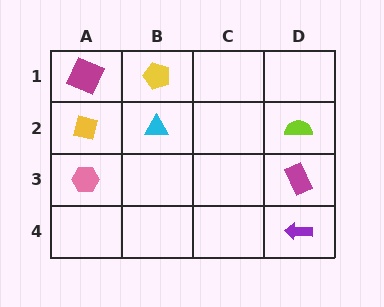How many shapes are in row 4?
1 shape.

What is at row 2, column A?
A yellow square.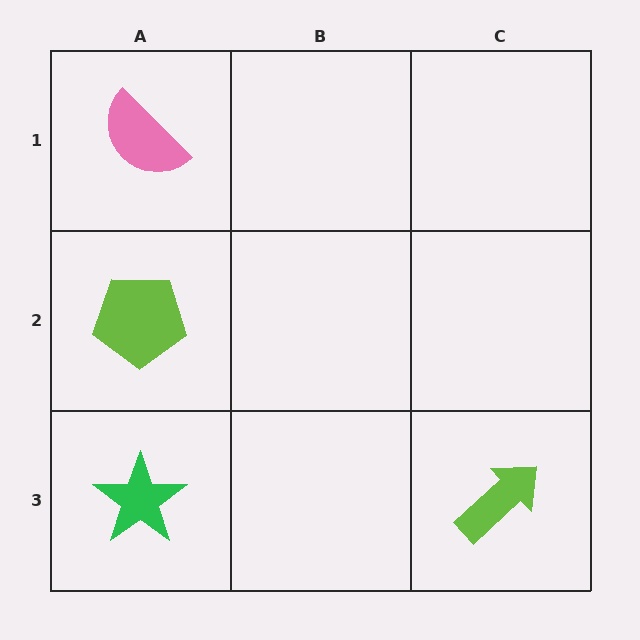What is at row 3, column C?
A lime arrow.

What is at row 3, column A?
A green star.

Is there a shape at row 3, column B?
No, that cell is empty.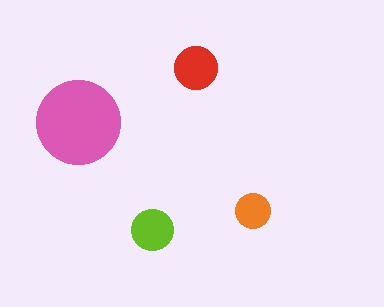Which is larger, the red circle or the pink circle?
The pink one.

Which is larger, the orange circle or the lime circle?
The lime one.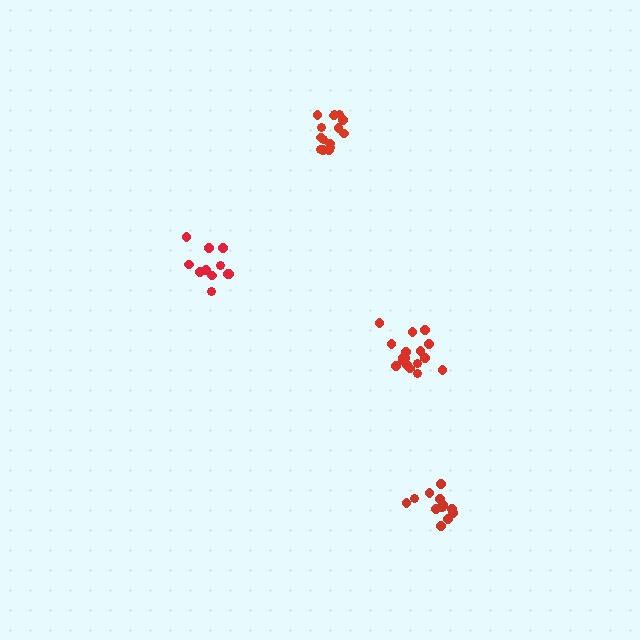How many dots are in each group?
Group 1: 13 dots, Group 2: 17 dots, Group 3: 15 dots, Group 4: 11 dots (56 total).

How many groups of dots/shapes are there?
There are 4 groups.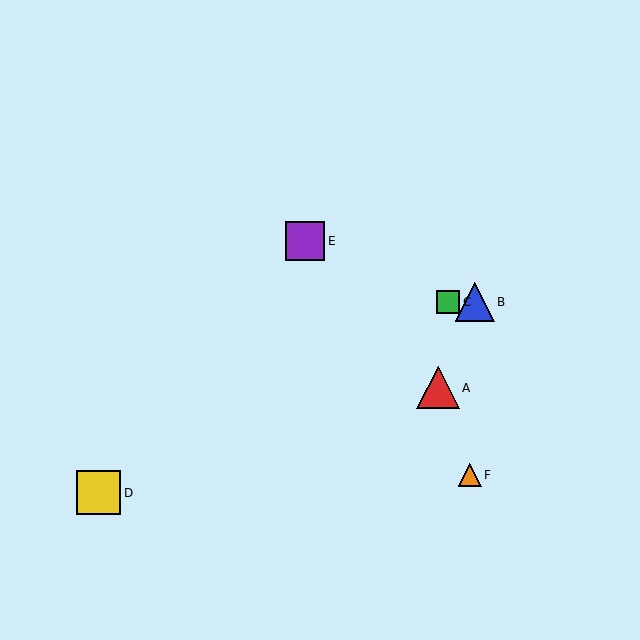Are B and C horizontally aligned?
Yes, both are at y≈302.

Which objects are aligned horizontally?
Objects B, C are aligned horizontally.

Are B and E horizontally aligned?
No, B is at y≈302 and E is at y≈241.